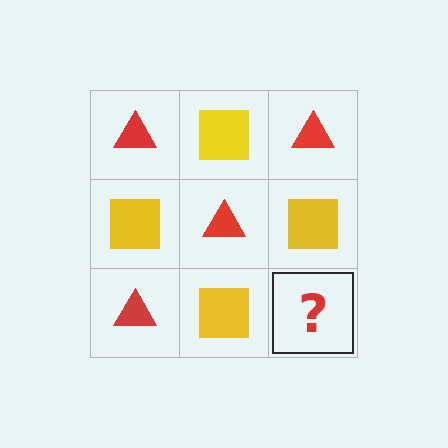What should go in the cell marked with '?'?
The missing cell should contain a red triangle.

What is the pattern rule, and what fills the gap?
The rule is that it alternates red triangle and yellow square in a checkerboard pattern. The gap should be filled with a red triangle.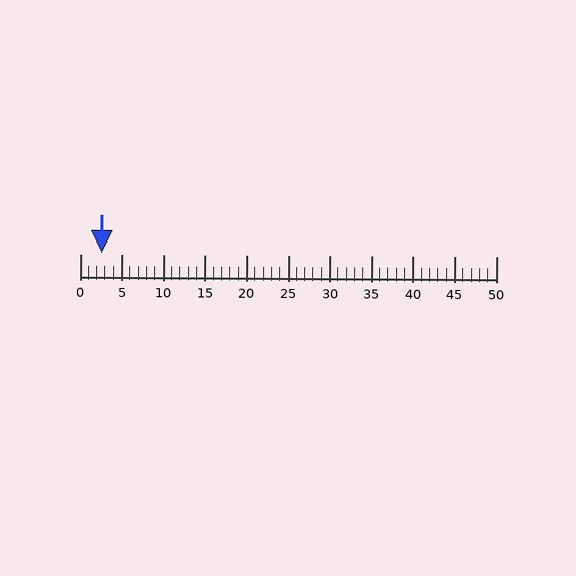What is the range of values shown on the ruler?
The ruler shows values from 0 to 50.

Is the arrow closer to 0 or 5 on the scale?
The arrow is closer to 5.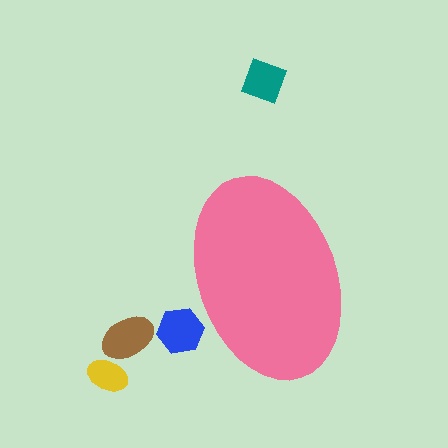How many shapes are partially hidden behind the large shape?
1 shape is partially hidden.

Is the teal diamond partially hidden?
No, the teal diamond is fully visible.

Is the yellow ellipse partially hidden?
No, the yellow ellipse is fully visible.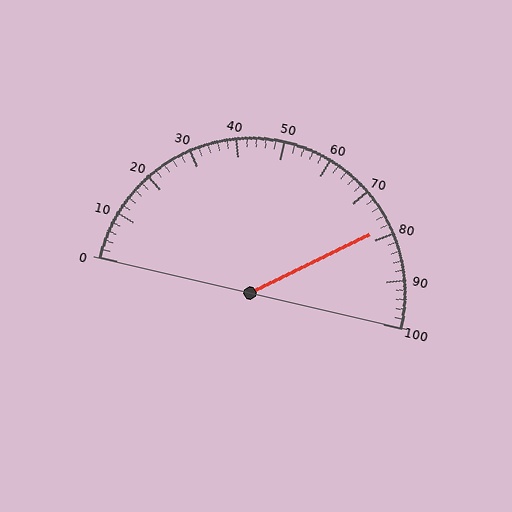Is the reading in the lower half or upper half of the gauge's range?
The reading is in the upper half of the range (0 to 100).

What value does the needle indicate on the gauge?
The needle indicates approximately 78.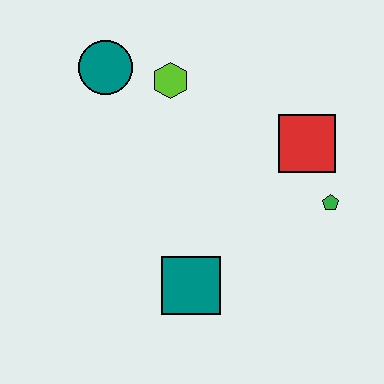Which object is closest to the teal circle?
The lime hexagon is closest to the teal circle.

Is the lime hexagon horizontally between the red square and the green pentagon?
No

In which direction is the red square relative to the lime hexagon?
The red square is to the right of the lime hexagon.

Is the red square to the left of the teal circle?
No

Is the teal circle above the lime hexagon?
Yes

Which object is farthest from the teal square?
The teal circle is farthest from the teal square.